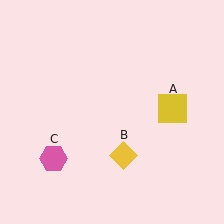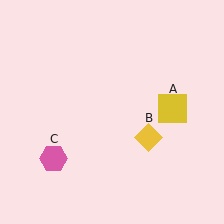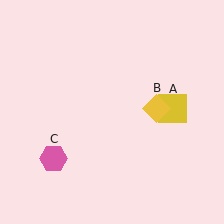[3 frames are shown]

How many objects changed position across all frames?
1 object changed position: yellow diamond (object B).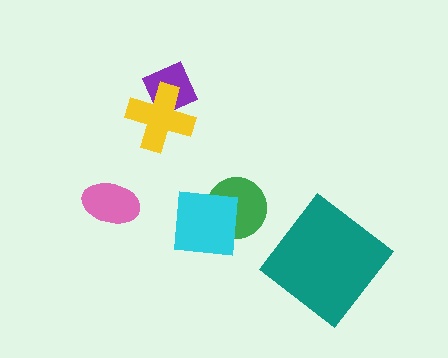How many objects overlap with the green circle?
1 object overlaps with the green circle.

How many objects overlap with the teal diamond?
0 objects overlap with the teal diamond.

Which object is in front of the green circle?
The cyan square is in front of the green circle.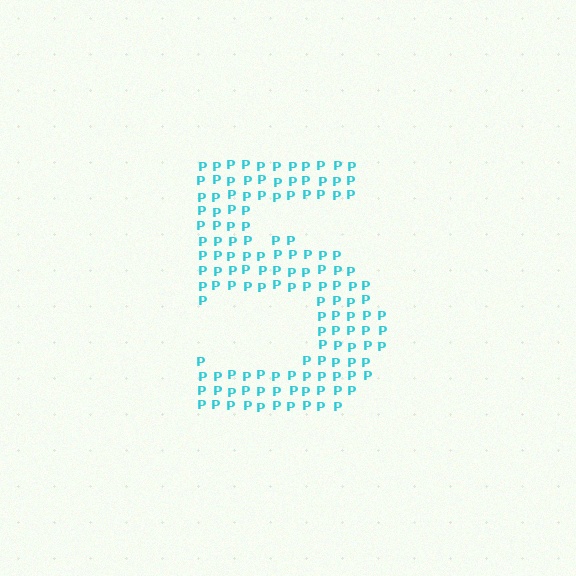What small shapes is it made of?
It is made of small letter P's.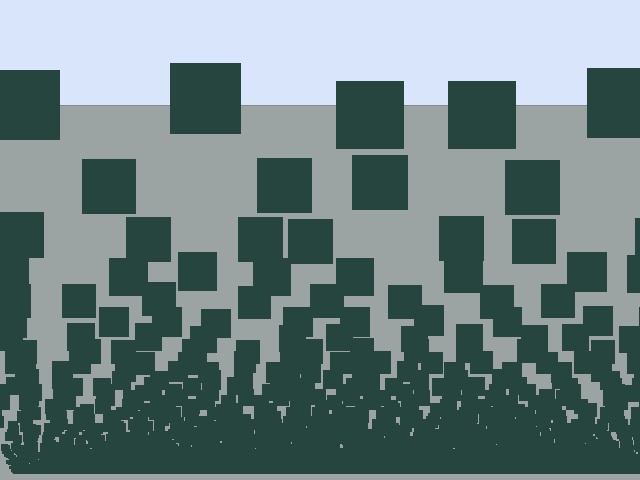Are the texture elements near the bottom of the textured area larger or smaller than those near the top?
Smaller. The gradient is inverted — elements near the bottom are smaller and denser.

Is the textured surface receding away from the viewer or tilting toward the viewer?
The surface appears to tilt toward the viewer. Texture elements get larger and sparser toward the top.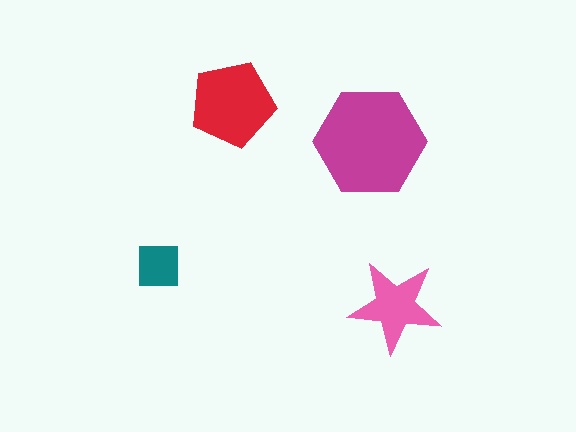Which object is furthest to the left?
The teal square is leftmost.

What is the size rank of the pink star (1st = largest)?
3rd.